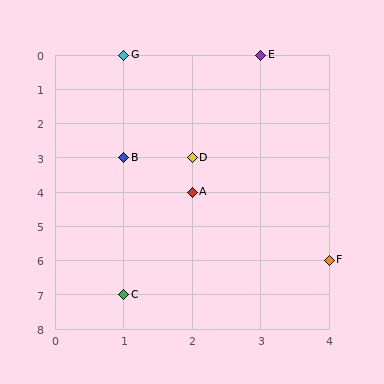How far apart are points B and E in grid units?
Points B and E are 2 columns and 3 rows apart (about 3.6 grid units diagonally).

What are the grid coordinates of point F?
Point F is at grid coordinates (4, 6).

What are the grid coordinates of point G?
Point G is at grid coordinates (1, 0).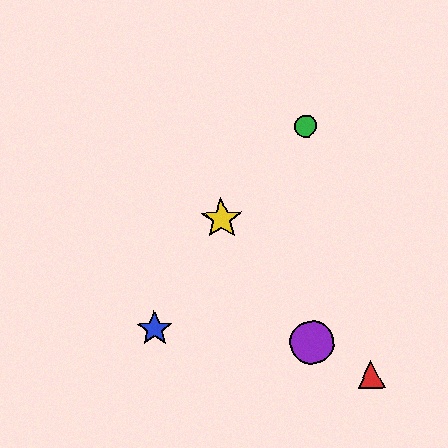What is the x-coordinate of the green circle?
The green circle is at x≈306.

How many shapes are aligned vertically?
2 shapes (the green circle, the purple circle) are aligned vertically.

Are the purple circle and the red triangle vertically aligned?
No, the purple circle is at x≈312 and the red triangle is at x≈371.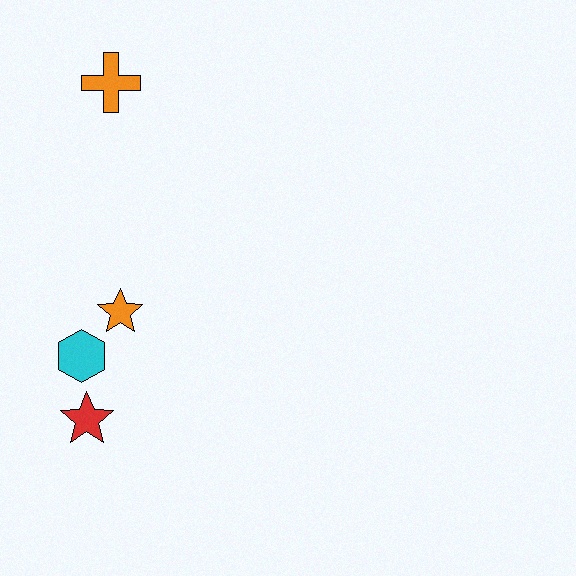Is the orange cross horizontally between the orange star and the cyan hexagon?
Yes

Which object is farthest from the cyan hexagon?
The orange cross is farthest from the cyan hexagon.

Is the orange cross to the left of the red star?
No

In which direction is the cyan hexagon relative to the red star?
The cyan hexagon is above the red star.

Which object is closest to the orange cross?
The orange star is closest to the orange cross.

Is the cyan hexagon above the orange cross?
No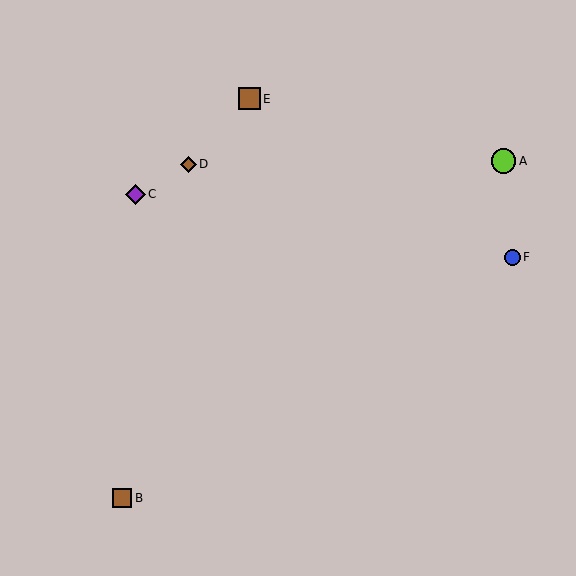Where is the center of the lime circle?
The center of the lime circle is at (504, 161).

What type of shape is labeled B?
Shape B is a brown square.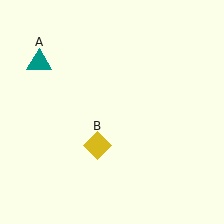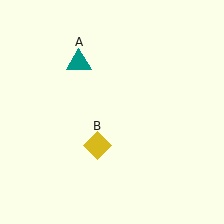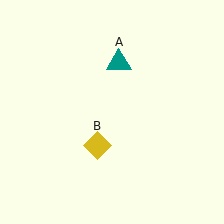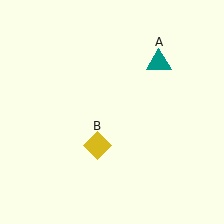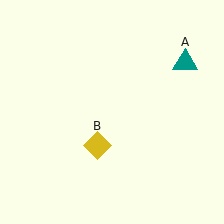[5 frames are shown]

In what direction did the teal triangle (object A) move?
The teal triangle (object A) moved right.